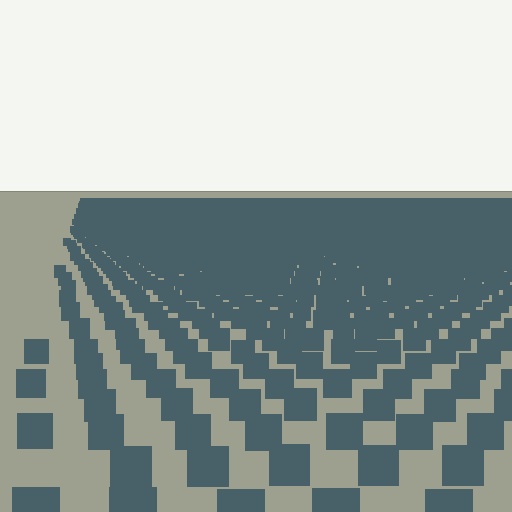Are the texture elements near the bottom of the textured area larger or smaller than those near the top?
Larger. Near the bottom, elements are closer to the viewer and appear at a bigger on-screen size.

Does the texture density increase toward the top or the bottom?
Density increases toward the top.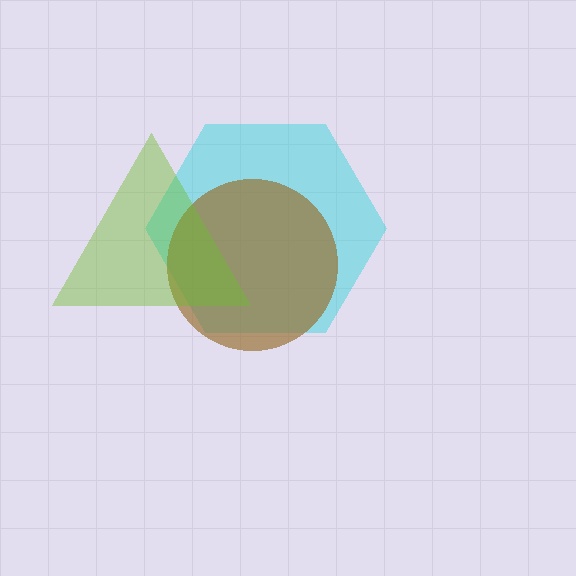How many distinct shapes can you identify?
There are 3 distinct shapes: a cyan hexagon, a brown circle, a lime triangle.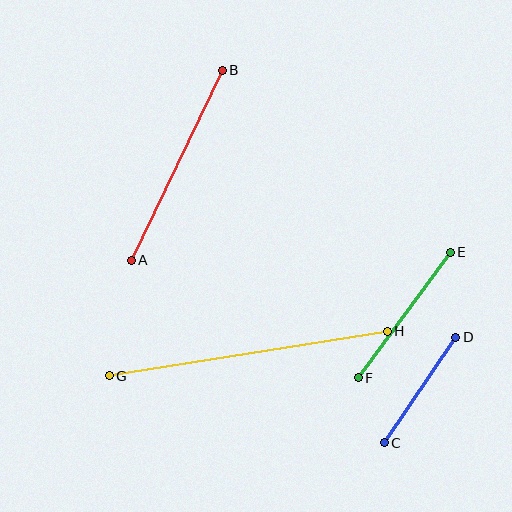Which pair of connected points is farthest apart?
Points G and H are farthest apart.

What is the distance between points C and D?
The distance is approximately 127 pixels.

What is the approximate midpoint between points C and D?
The midpoint is at approximately (420, 390) pixels.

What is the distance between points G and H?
The distance is approximately 281 pixels.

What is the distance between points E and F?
The distance is approximately 156 pixels.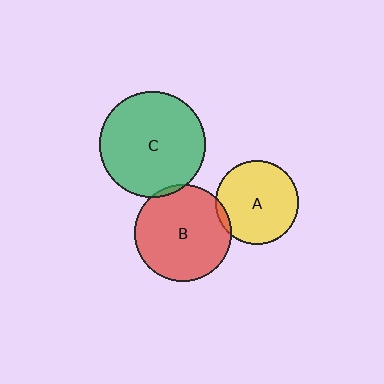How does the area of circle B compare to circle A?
Approximately 1.4 times.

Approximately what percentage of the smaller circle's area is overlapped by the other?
Approximately 5%.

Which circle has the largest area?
Circle C (green).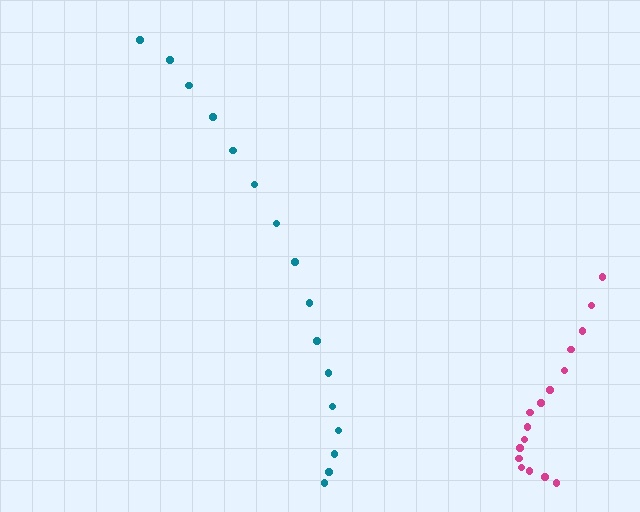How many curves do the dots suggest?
There are 2 distinct paths.